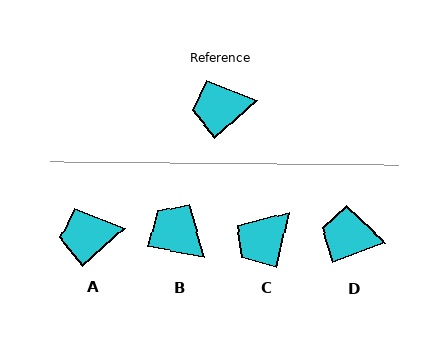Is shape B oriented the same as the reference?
No, it is off by about 53 degrees.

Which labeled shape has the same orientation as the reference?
A.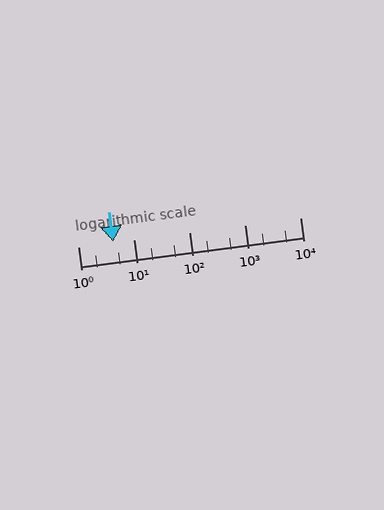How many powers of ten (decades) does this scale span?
The scale spans 4 decades, from 1 to 10000.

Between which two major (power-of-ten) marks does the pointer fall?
The pointer is between 1 and 10.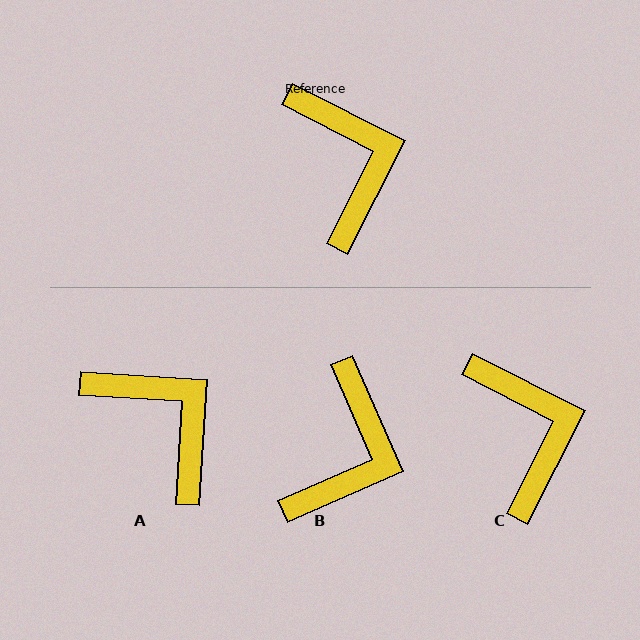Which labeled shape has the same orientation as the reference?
C.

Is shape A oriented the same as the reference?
No, it is off by about 24 degrees.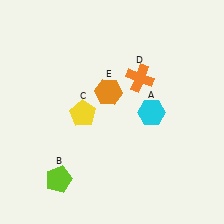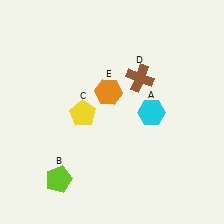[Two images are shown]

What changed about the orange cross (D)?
In Image 1, D is orange. In Image 2, it changed to brown.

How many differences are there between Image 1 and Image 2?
There is 1 difference between the two images.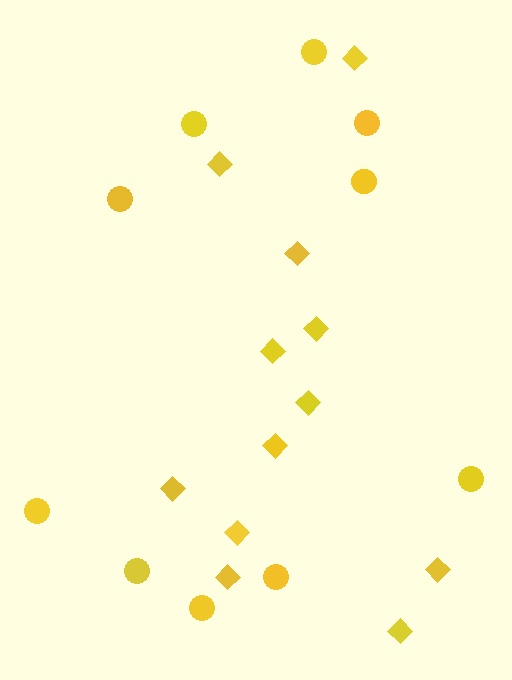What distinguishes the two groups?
There are 2 groups: one group of diamonds (12) and one group of circles (10).